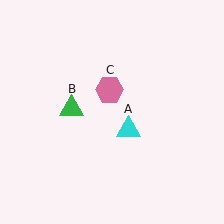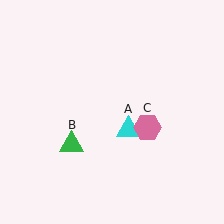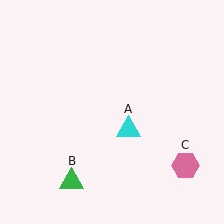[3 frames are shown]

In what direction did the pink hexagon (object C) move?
The pink hexagon (object C) moved down and to the right.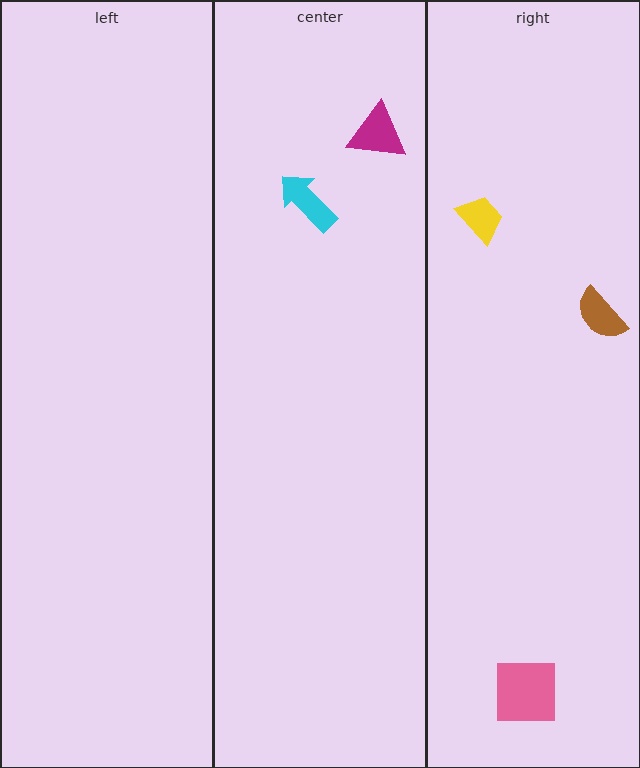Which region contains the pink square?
The right region.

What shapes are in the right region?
The pink square, the brown semicircle, the yellow trapezoid.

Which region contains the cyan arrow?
The center region.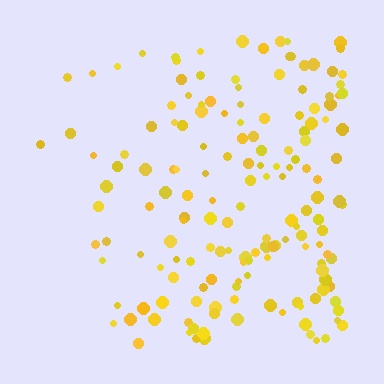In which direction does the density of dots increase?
From left to right, with the right side densest.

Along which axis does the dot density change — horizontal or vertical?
Horizontal.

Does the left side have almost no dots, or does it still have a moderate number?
Still a moderate number, just noticeably fewer than the right.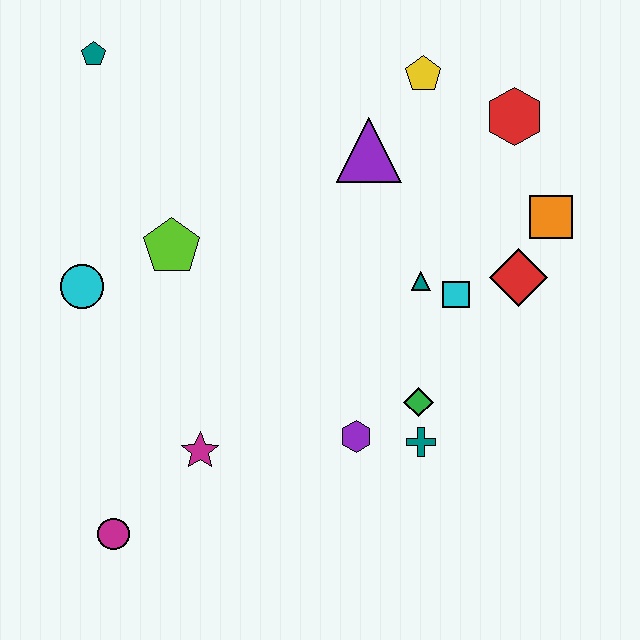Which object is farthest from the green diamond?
The teal pentagon is farthest from the green diamond.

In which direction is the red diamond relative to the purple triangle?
The red diamond is to the right of the purple triangle.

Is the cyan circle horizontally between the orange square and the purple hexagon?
No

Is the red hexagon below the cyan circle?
No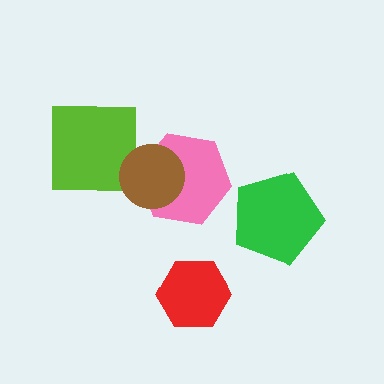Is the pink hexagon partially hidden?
Yes, it is partially covered by another shape.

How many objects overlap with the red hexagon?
0 objects overlap with the red hexagon.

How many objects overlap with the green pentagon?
0 objects overlap with the green pentagon.